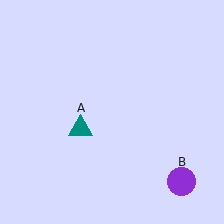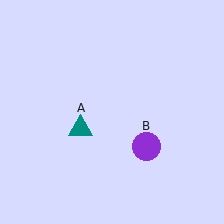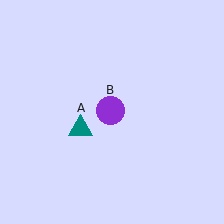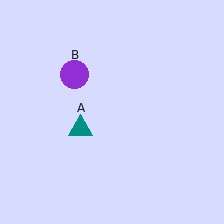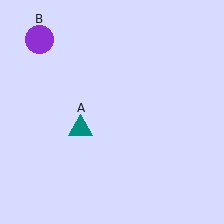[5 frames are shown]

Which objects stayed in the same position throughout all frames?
Teal triangle (object A) remained stationary.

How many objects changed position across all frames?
1 object changed position: purple circle (object B).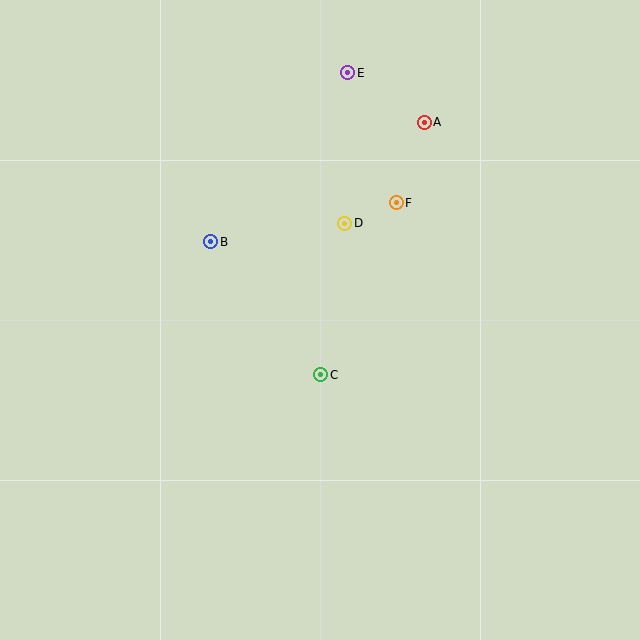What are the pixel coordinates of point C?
Point C is at (321, 375).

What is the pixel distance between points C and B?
The distance between C and B is 173 pixels.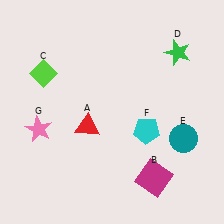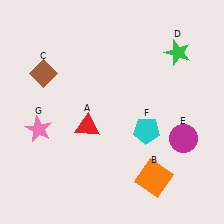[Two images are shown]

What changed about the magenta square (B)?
In Image 1, B is magenta. In Image 2, it changed to orange.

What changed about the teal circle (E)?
In Image 1, E is teal. In Image 2, it changed to magenta.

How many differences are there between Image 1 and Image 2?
There are 3 differences between the two images.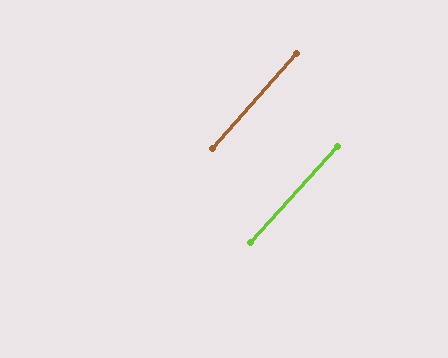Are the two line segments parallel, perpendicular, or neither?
Parallel — their directions differ by only 0.8°.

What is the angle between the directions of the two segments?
Approximately 1 degree.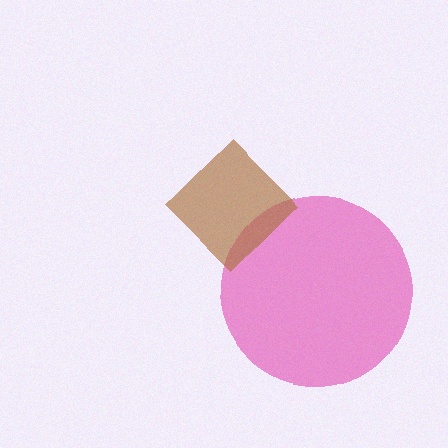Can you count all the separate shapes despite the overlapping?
Yes, there are 2 separate shapes.